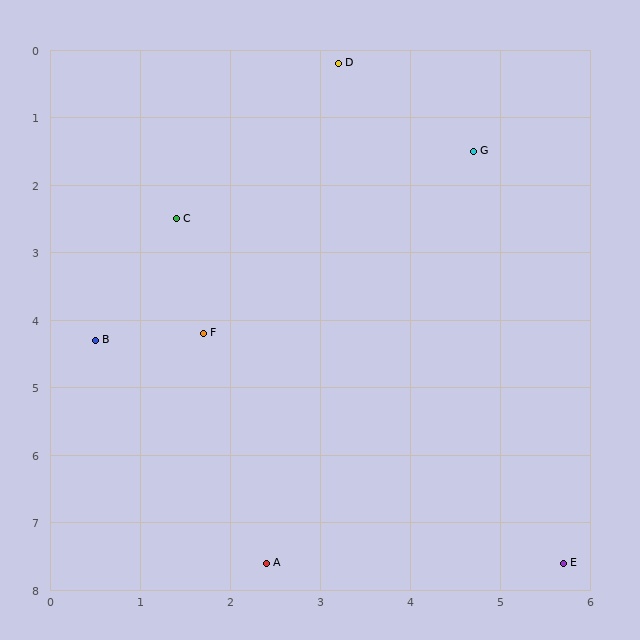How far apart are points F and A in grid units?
Points F and A are about 3.5 grid units apart.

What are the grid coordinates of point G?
Point G is at approximately (4.7, 1.5).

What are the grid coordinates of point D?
Point D is at approximately (3.2, 0.2).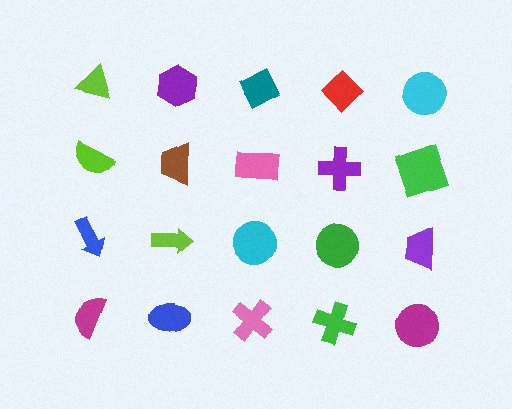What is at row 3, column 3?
A cyan circle.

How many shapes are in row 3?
5 shapes.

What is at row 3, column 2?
A lime arrow.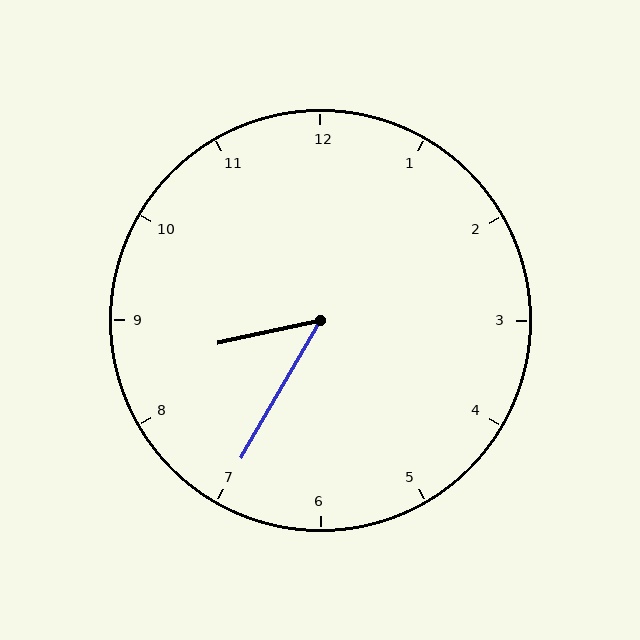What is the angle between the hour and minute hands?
Approximately 48 degrees.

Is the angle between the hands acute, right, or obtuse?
It is acute.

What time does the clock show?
8:35.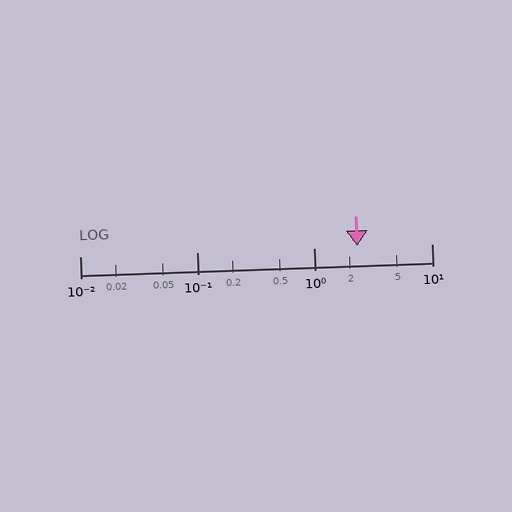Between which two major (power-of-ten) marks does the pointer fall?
The pointer is between 1 and 10.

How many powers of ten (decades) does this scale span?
The scale spans 3 decades, from 0.01 to 10.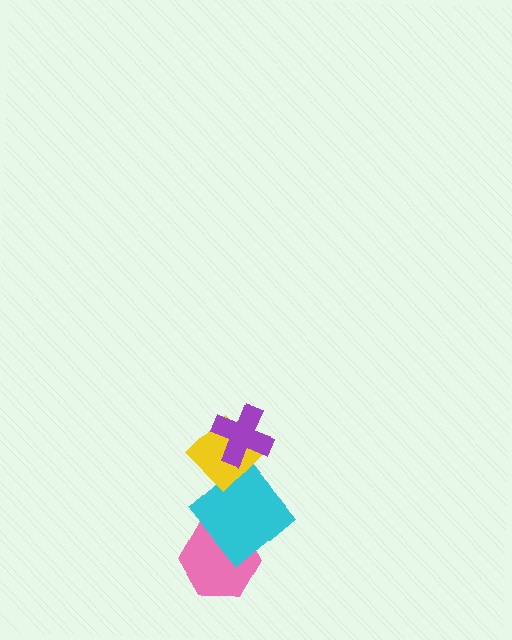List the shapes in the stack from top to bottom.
From top to bottom: the purple cross, the yellow diamond, the cyan diamond, the pink hexagon.